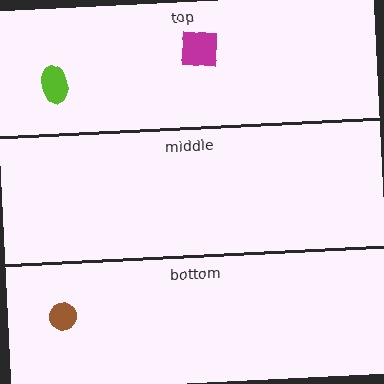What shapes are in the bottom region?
The brown circle.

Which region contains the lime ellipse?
The top region.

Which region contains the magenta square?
The top region.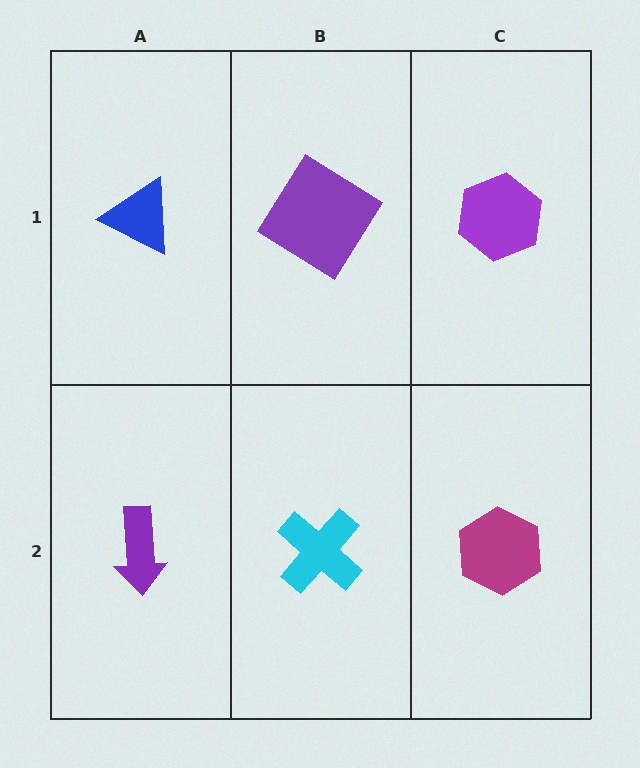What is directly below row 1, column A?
A purple arrow.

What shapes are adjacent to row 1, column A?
A purple arrow (row 2, column A), a purple diamond (row 1, column B).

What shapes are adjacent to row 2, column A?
A blue triangle (row 1, column A), a cyan cross (row 2, column B).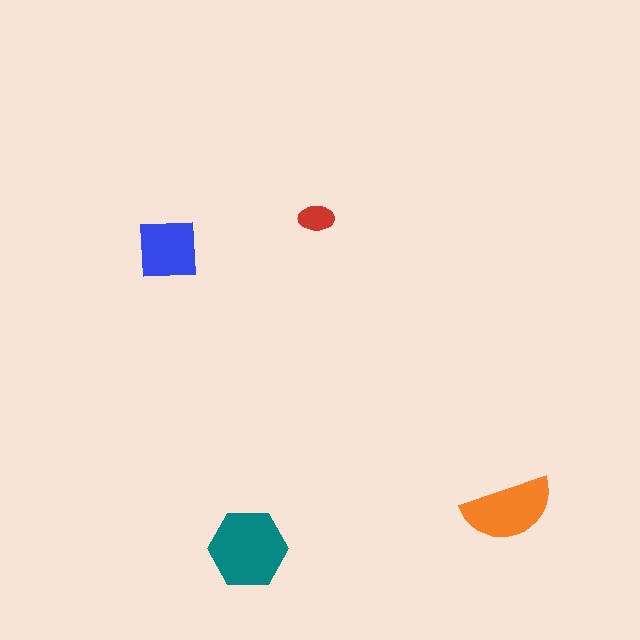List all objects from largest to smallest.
The teal hexagon, the orange semicircle, the blue square, the red ellipse.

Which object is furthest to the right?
The orange semicircle is rightmost.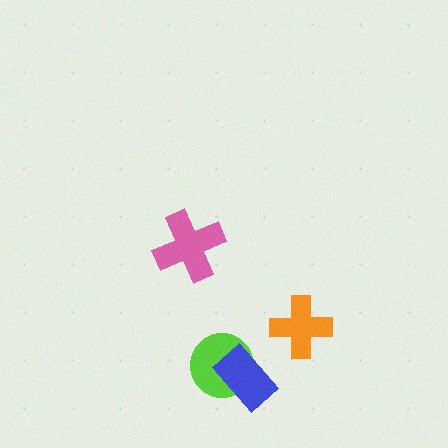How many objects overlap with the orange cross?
0 objects overlap with the orange cross.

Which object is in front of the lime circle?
The blue rectangle is in front of the lime circle.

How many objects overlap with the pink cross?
0 objects overlap with the pink cross.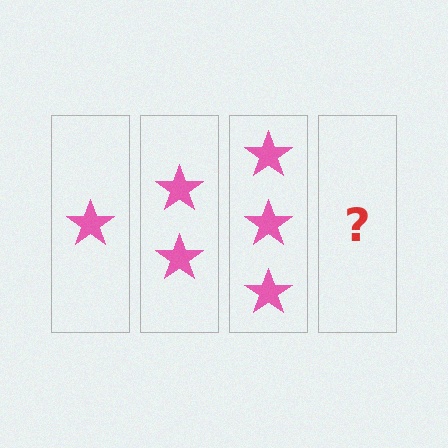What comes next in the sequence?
The next element should be 4 stars.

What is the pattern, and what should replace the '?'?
The pattern is that each step adds one more star. The '?' should be 4 stars.